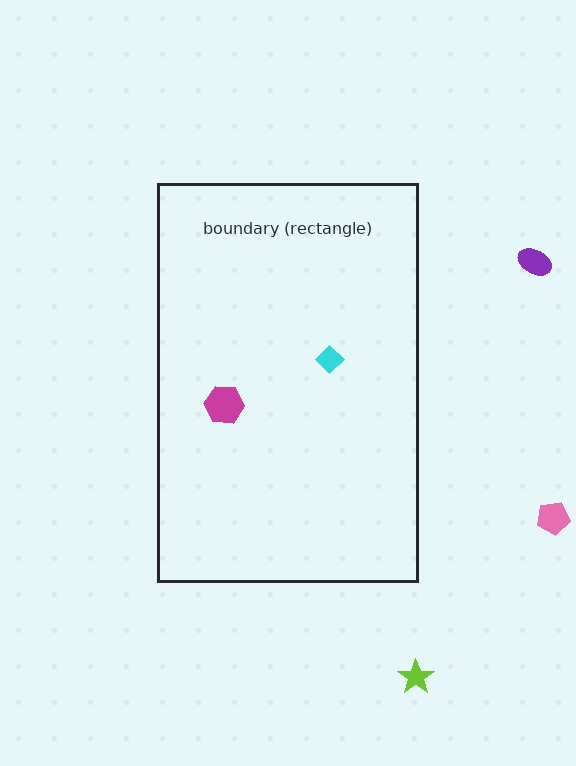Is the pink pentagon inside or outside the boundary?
Outside.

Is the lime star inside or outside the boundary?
Outside.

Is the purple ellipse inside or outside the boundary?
Outside.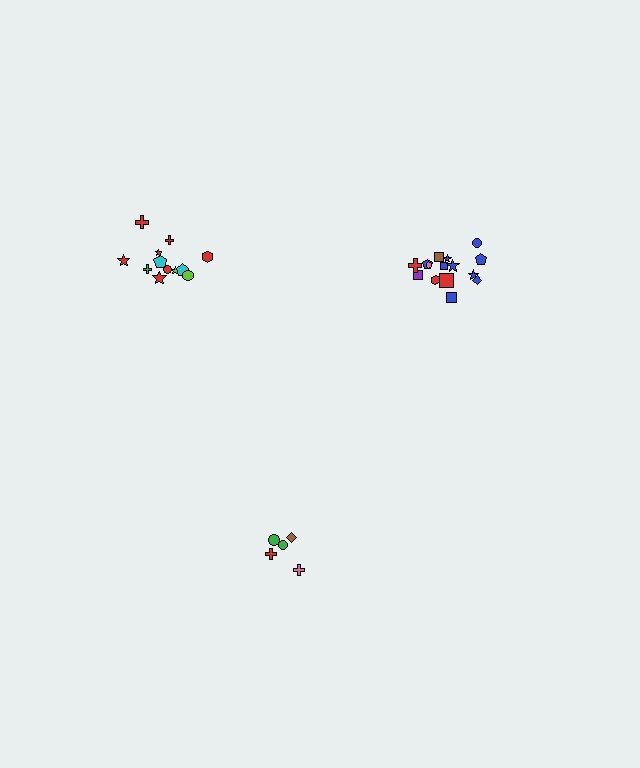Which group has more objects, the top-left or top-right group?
The top-right group.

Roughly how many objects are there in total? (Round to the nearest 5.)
Roughly 30 objects in total.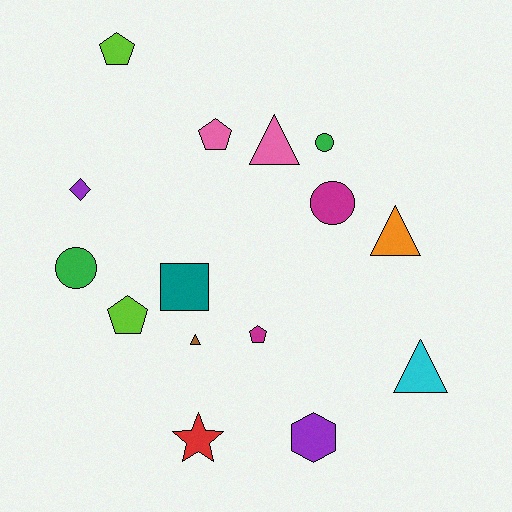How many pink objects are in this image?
There are 2 pink objects.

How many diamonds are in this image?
There is 1 diamond.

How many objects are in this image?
There are 15 objects.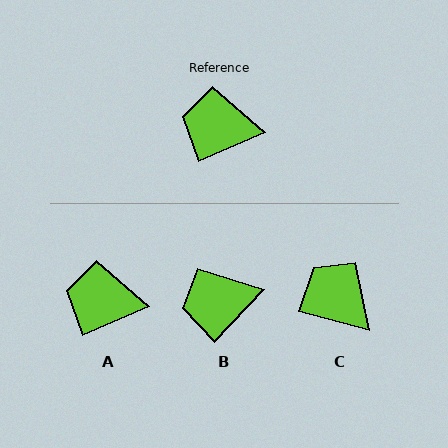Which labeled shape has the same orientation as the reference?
A.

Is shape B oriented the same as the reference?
No, it is off by about 23 degrees.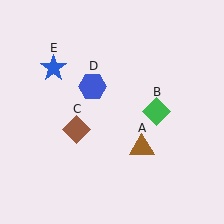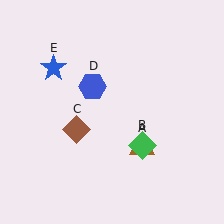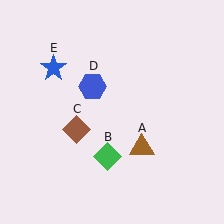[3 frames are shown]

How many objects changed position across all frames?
1 object changed position: green diamond (object B).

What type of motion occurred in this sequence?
The green diamond (object B) rotated clockwise around the center of the scene.